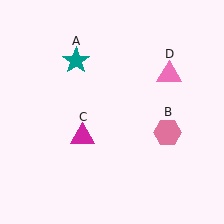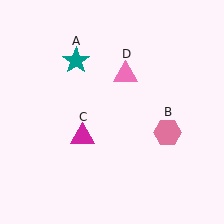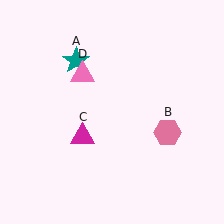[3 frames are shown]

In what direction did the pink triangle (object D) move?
The pink triangle (object D) moved left.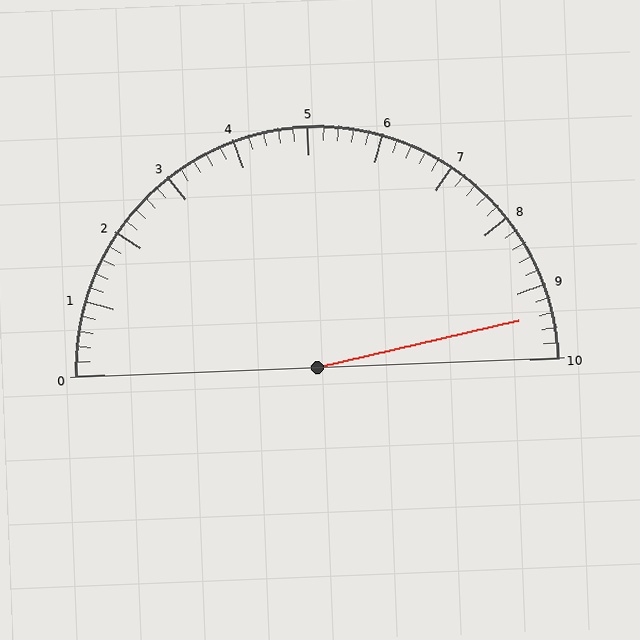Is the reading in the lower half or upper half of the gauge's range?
The reading is in the upper half of the range (0 to 10).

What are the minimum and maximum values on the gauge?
The gauge ranges from 0 to 10.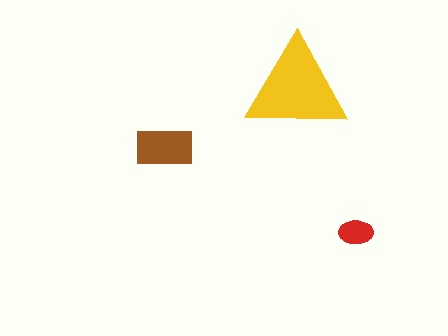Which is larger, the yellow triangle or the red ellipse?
The yellow triangle.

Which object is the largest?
The yellow triangle.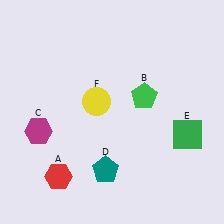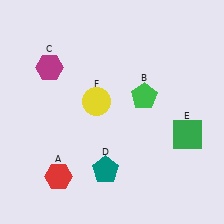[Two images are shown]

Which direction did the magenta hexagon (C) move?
The magenta hexagon (C) moved up.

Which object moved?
The magenta hexagon (C) moved up.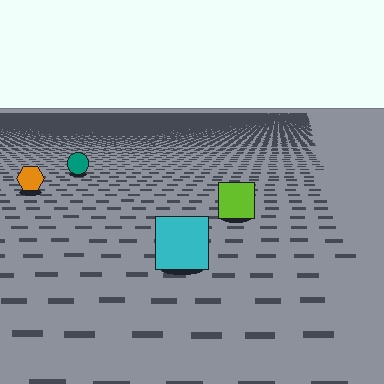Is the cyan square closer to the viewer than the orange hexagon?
Yes. The cyan square is closer — you can tell from the texture gradient: the ground texture is coarser near it.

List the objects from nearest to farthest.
From nearest to farthest: the cyan square, the lime square, the orange hexagon, the teal circle.